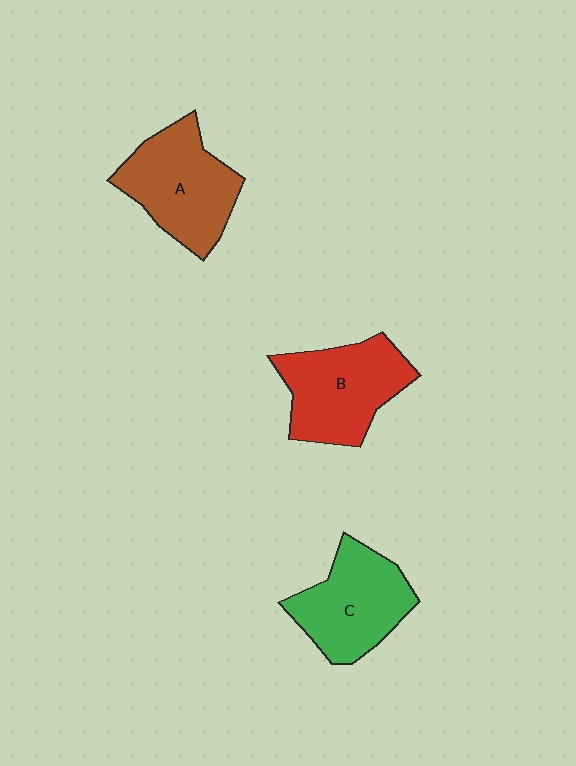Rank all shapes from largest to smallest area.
From largest to smallest: B (red), A (brown), C (green).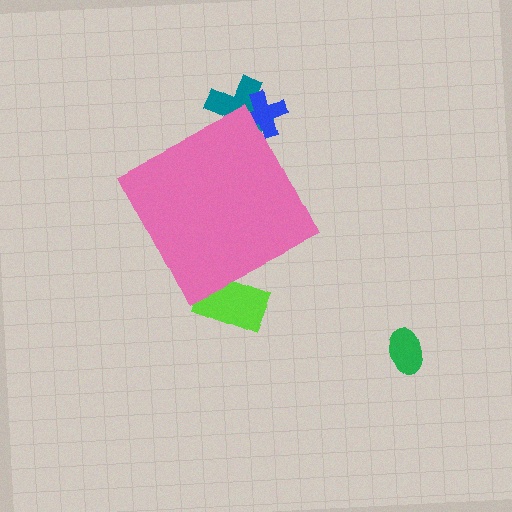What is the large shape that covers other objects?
A pink diamond.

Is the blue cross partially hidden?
Yes, the blue cross is partially hidden behind the pink diamond.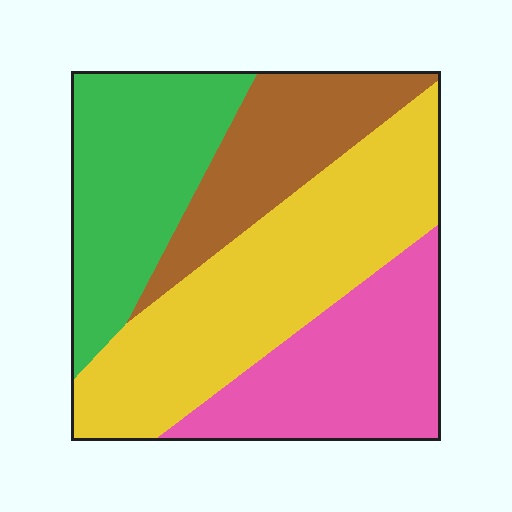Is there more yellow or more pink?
Yellow.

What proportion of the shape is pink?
Pink takes up about one quarter (1/4) of the shape.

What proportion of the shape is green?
Green takes up about one quarter (1/4) of the shape.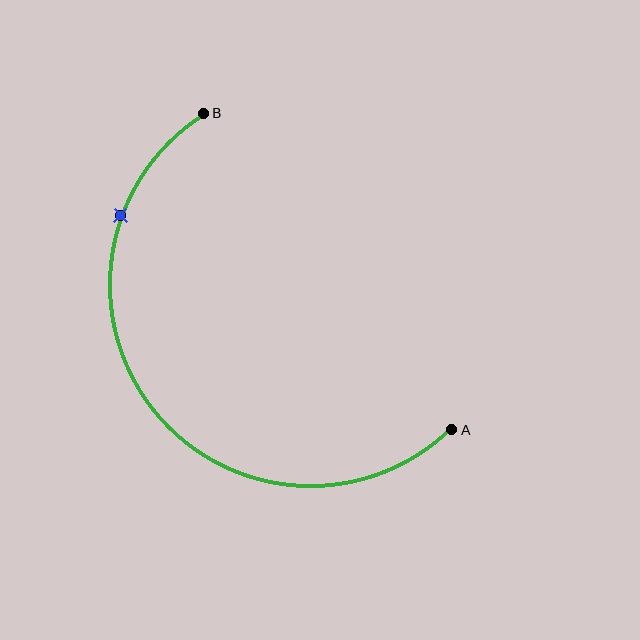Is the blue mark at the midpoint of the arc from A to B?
No. The blue mark lies on the arc but is closer to endpoint B. The arc midpoint would be at the point on the curve equidistant along the arc from both A and B.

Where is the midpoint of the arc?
The arc midpoint is the point on the curve farthest from the straight line joining A and B. It sits below and to the left of that line.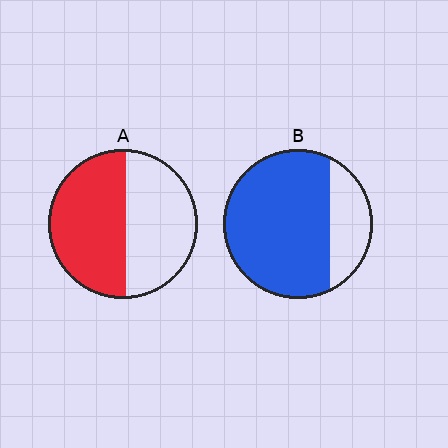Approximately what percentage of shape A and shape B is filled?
A is approximately 55% and B is approximately 75%.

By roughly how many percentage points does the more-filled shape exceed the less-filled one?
By roughly 25 percentage points (B over A).